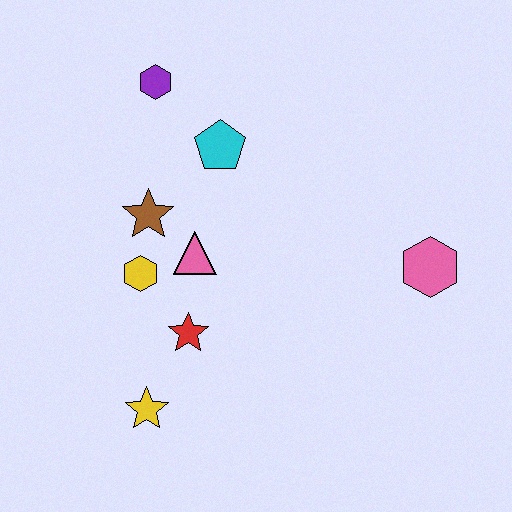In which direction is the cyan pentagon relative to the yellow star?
The cyan pentagon is above the yellow star.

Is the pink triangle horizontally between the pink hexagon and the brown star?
Yes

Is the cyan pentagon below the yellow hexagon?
No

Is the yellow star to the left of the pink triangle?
Yes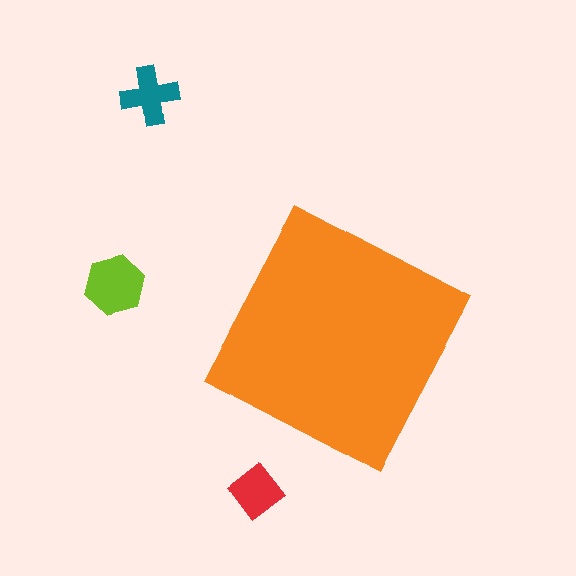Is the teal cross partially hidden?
No, the teal cross is fully visible.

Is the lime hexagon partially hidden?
No, the lime hexagon is fully visible.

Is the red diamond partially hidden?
No, the red diamond is fully visible.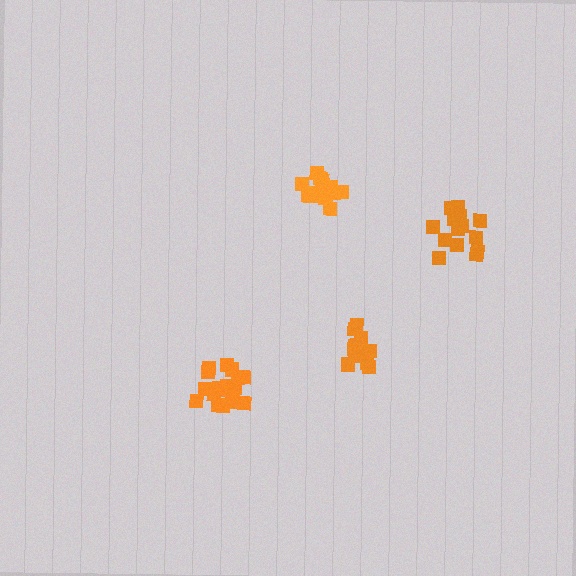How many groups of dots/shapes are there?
There are 4 groups.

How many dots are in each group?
Group 1: 18 dots, Group 2: 14 dots, Group 3: 17 dots, Group 4: 14 dots (63 total).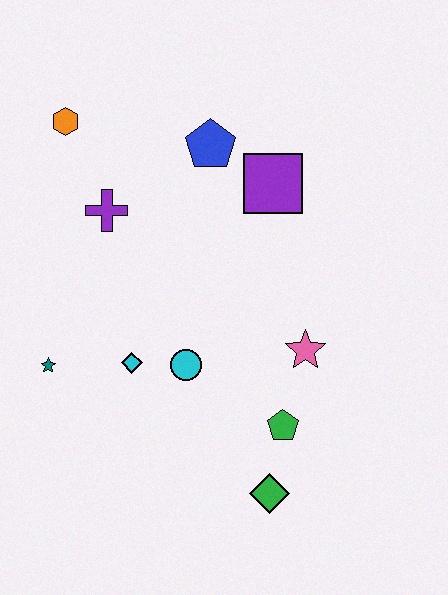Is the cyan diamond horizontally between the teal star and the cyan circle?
Yes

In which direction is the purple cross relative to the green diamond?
The purple cross is above the green diamond.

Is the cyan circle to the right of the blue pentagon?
No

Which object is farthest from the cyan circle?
The orange hexagon is farthest from the cyan circle.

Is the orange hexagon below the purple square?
No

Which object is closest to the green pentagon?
The green diamond is closest to the green pentagon.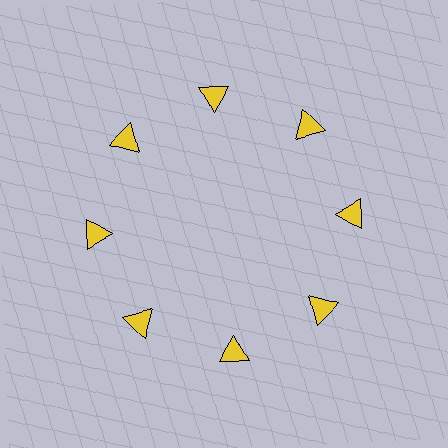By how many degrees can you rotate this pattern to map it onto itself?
The pattern maps onto itself every 45 degrees of rotation.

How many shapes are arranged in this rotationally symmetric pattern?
There are 8 shapes, arranged in 8 groups of 1.